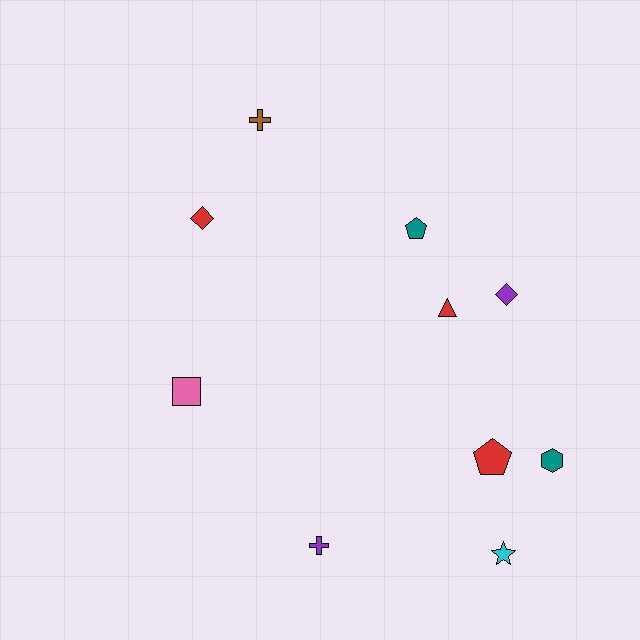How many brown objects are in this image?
There is 1 brown object.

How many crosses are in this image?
There are 2 crosses.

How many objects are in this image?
There are 10 objects.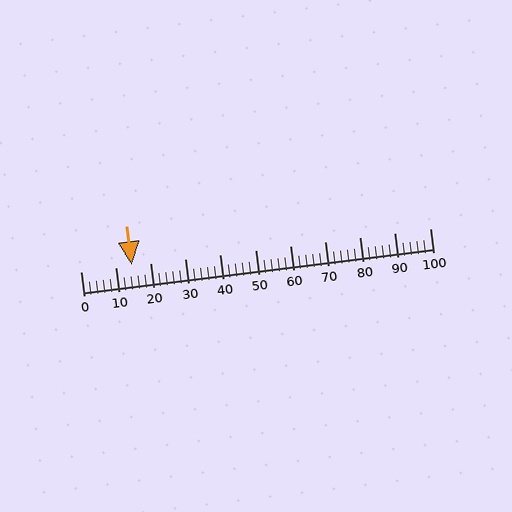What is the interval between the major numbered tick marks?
The major tick marks are spaced 10 units apart.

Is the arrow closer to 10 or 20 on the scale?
The arrow is closer to 10.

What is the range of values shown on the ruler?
The ruler shows values from 0 to 100.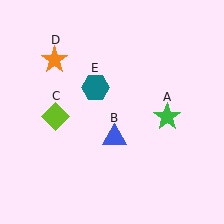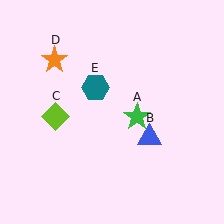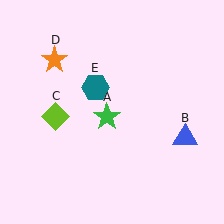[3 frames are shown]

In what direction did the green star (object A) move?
The green star (object A) moved left.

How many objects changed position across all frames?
2 objects changed position: green star (object A), blue triangle (object B).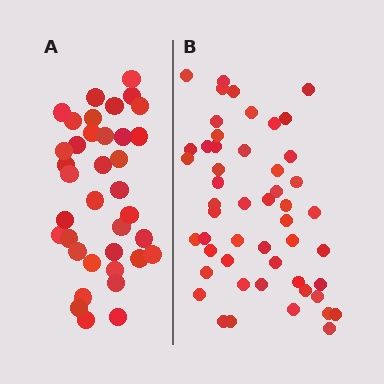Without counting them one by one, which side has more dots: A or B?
Region B (the right region) has more dots.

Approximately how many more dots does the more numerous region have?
Region B has approximately 15 more dots than region A.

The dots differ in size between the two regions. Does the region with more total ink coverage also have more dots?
No. Region A has more total ink coverage because its dots are larger, but region B actually contains more individual dots. Total area can be misleading — the number of items is what matters here.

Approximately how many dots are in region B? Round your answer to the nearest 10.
About 50 dots. (The exact count is 51, which rounds to 50.)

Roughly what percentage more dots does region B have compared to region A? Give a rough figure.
About 40% more.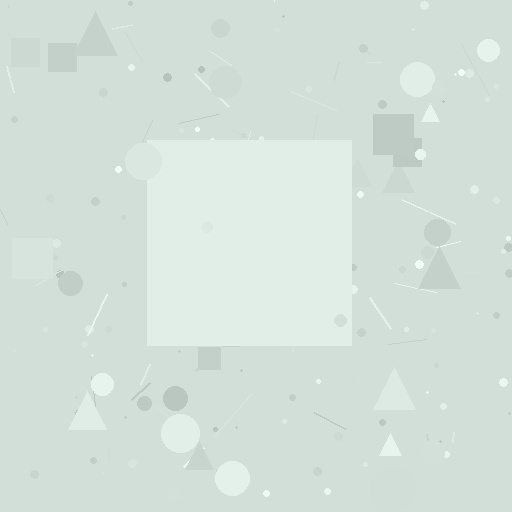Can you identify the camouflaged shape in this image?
The camouflaged shape is a square.